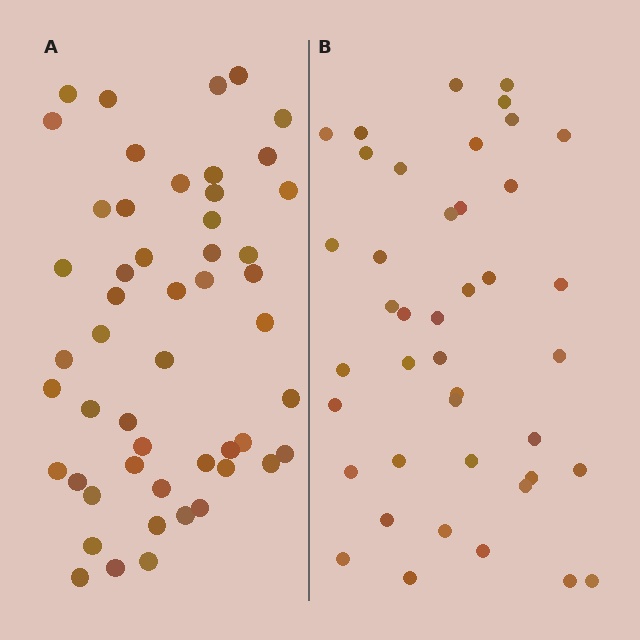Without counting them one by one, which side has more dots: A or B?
Region A (the left region) has more dots.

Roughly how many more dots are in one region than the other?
Region A has roughly 8 or so more dots than region B.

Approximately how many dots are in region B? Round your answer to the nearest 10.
About 40 dots. (The exact count is 42, which rounds to 40.)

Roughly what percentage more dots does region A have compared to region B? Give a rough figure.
About 20% more.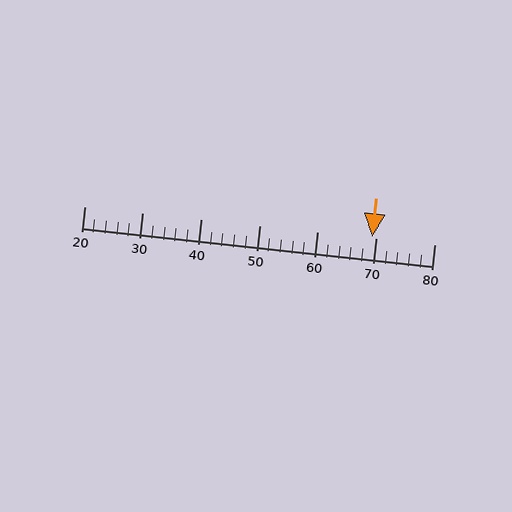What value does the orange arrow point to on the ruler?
The orange arrow points to approximately 69.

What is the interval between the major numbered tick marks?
The major tick marks are spaced 10 units apart.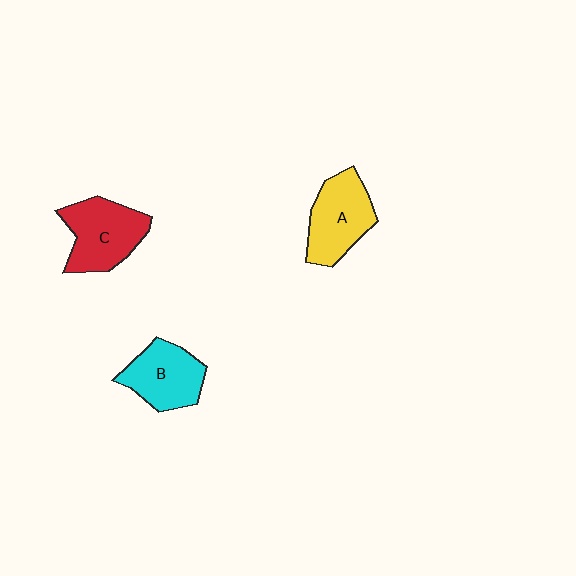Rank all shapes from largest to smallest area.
From largest to smallest: C (red), A (yellow), B (cyan).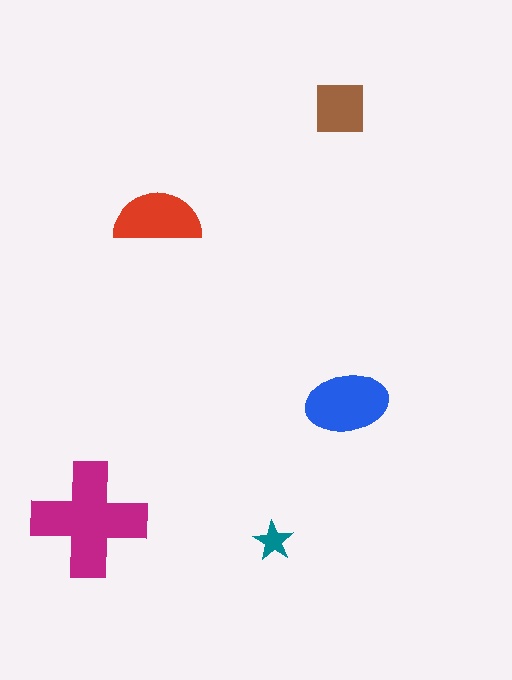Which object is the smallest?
The teal star.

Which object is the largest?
The magenta cross.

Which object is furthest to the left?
The magenta cross is leftmost.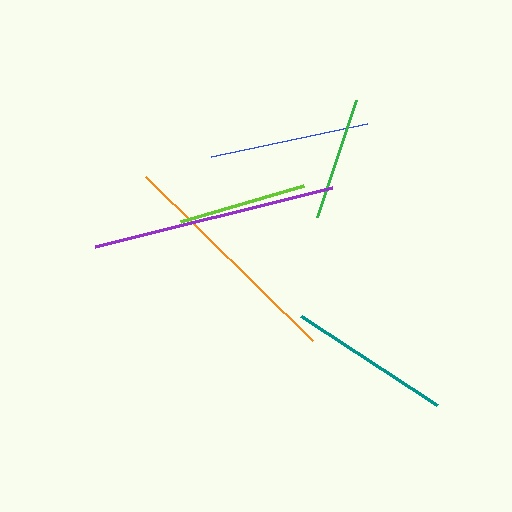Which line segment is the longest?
The purple line is the longest at approximately 244 pixels.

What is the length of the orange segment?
The orange segment is approximately 234 pixels long.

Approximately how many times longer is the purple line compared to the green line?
The purple line is approximately 2.0 times the length of the green line.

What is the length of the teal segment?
The teal segment is approximately 163 pixels long.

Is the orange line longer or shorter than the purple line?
The purple line is longer than the orange line.